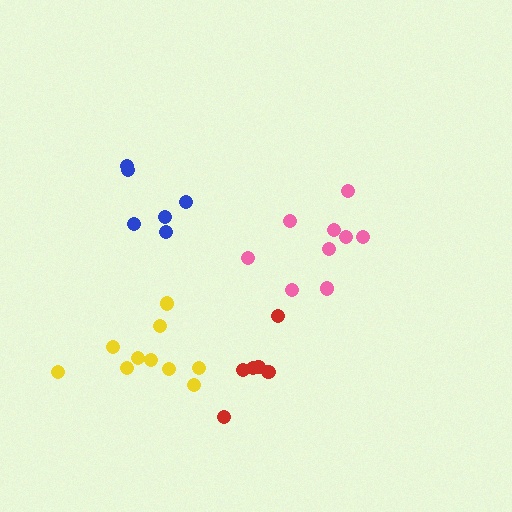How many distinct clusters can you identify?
There are 4 distinct clusters.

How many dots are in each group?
Group 1: 6 dots, Group 2: 9 dots, Group 3: 6 dots, Group 4: 10 dots (31 total).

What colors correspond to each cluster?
The clusters are colored: red, pink, blue, yellow.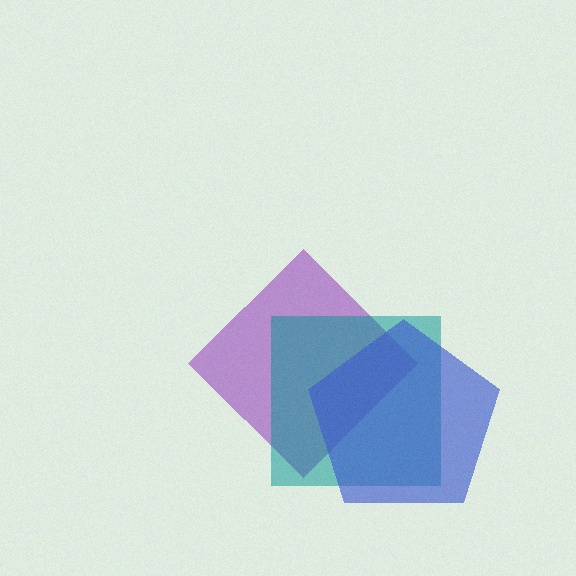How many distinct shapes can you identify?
There are 3 distinct shapes: a purple diamond, a teal square, a blue pentagon.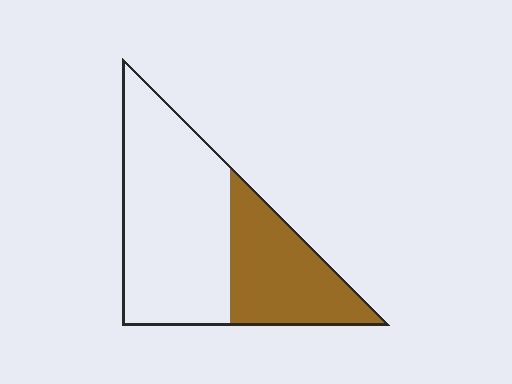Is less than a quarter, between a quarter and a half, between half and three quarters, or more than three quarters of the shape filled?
Between a quarter and a half.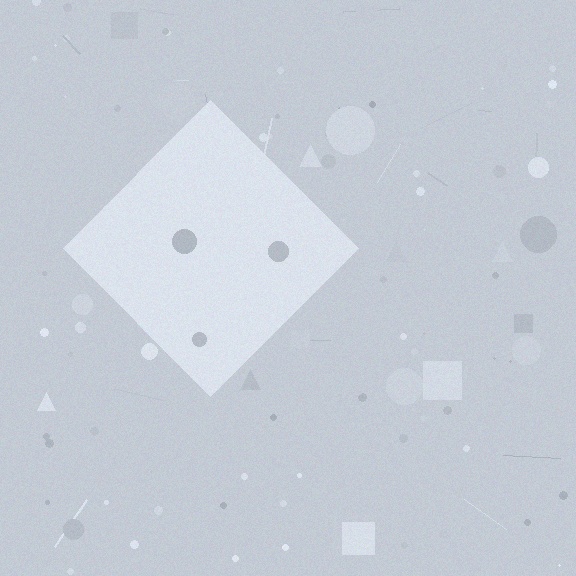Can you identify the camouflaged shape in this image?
The camouflaged shape is a diamond.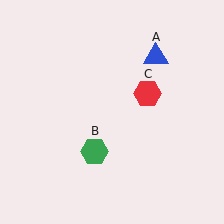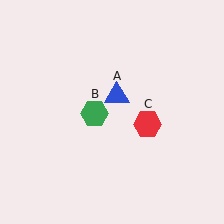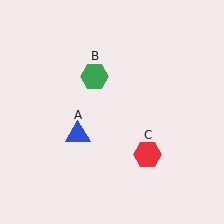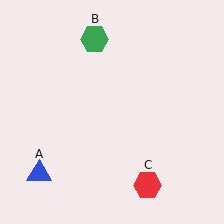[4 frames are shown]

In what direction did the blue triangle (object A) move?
The blue triangle (object A) moved down and to the left.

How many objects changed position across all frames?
3 objects changed position: blue triangle (object A), green hexagon (object B), red hexagon (object C).